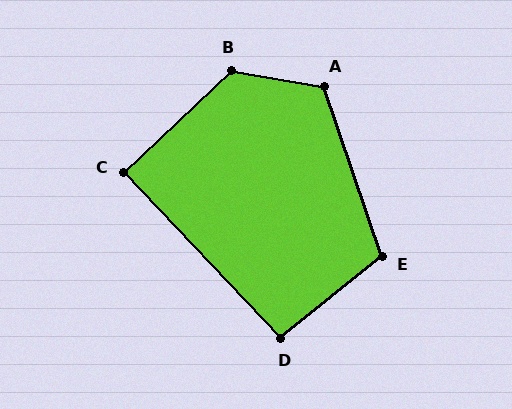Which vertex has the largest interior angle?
B, at approximately 127 degrees.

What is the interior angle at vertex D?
Approximately 94 degrees (approximately right).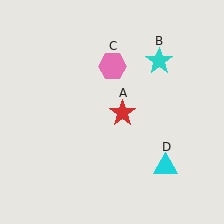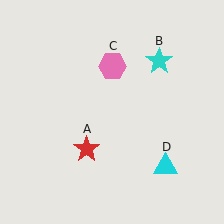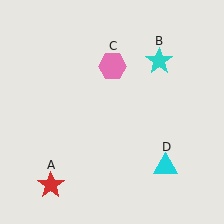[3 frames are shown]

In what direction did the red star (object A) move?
The red star (object A) moved down and to the left.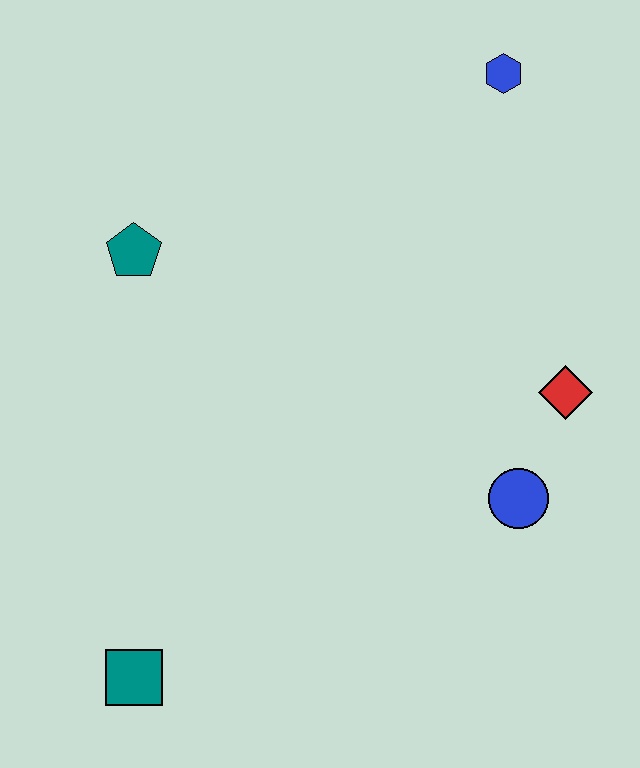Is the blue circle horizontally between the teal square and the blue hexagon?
No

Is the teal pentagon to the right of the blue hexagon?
No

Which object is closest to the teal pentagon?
The blue hexagon is closest to the teal pentagon.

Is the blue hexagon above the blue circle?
Yes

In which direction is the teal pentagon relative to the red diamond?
The teal pentagon is to the left of the red diamond.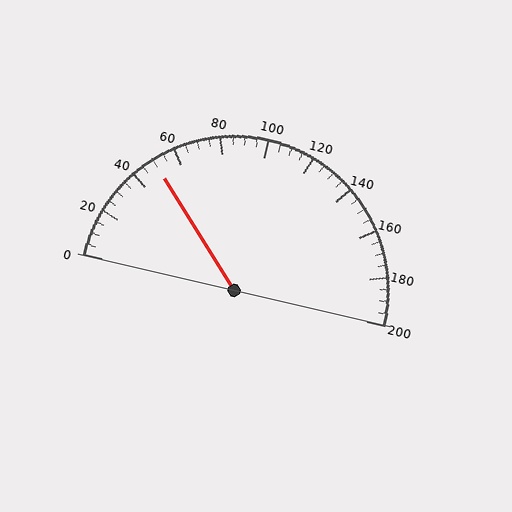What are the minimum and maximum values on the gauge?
The gauge ranges from 0 to 200.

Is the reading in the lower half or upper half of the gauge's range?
The reading is in the lower half of the range (0 to 200).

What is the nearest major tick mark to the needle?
The nearest major tick mark is 40.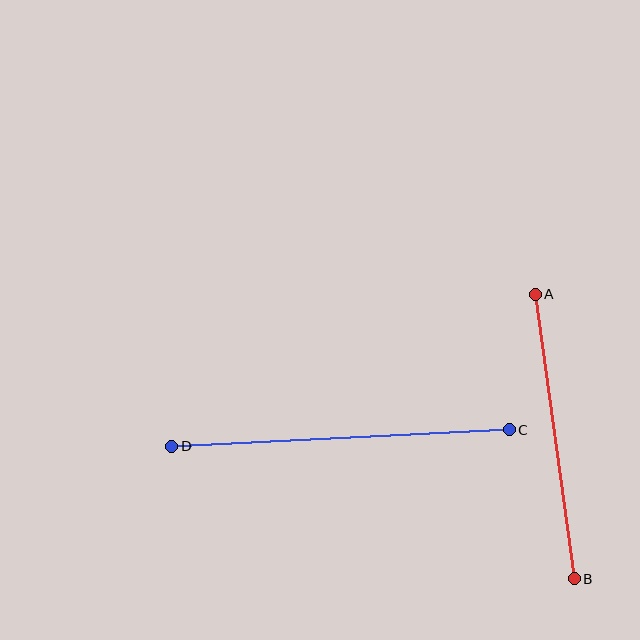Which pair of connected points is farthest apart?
Points C and D are farthest apart.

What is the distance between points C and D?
The distance is approximately 338 pixels.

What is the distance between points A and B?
The distance is approximately 287 pixels.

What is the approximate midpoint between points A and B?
The midpoint is at approximately (555, 437) pixels.